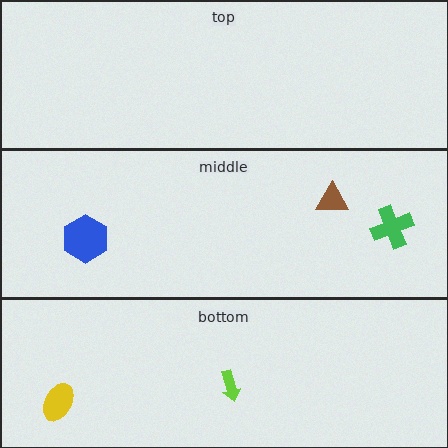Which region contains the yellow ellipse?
The bottom region.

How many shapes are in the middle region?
3.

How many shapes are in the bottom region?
2.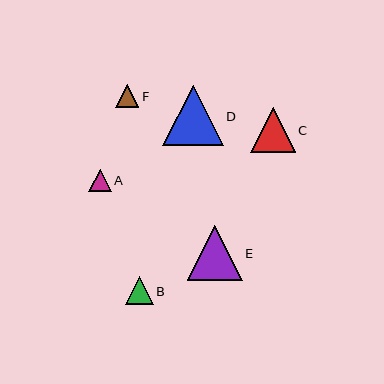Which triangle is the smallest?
Triangle A is the smallest with a size of approximately 22 pixels.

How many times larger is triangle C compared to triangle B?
Triangle C is approximately 1.6 times the size of triangle B.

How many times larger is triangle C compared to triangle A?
Triangle C is approximately 2.0 times the size of triangle A.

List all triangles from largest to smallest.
From largest to smallest: D, E, C, B, F, A.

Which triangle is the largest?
Triangle D is the largest with a size of approximately 60 pixels.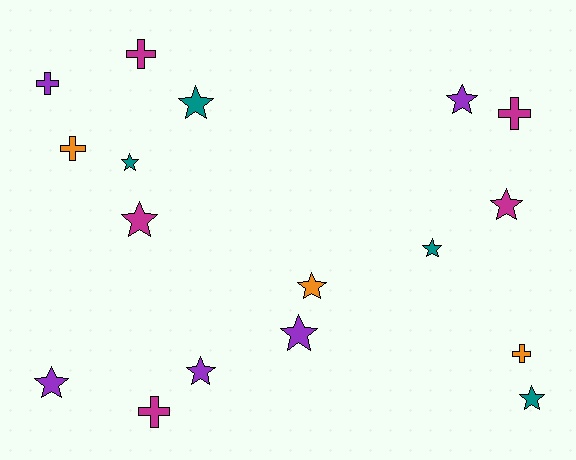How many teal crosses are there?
There are no teal crosses.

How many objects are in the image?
There are 17 objects.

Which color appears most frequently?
Magenta, with 5 objects.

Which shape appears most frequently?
Star, with 11 objects.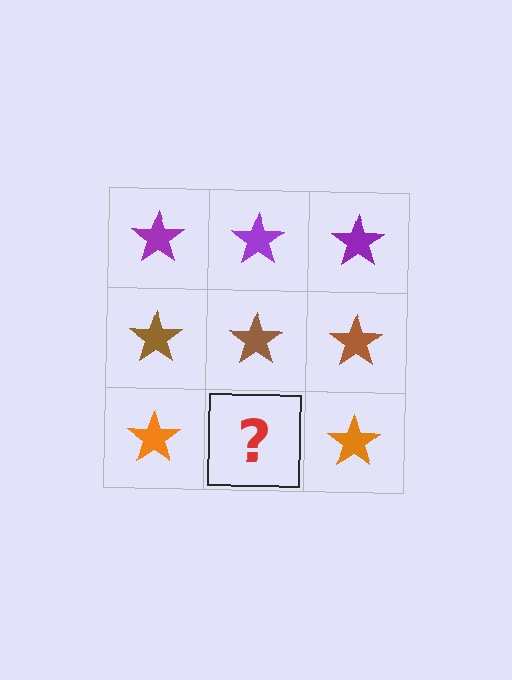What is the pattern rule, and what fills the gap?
The rule is that each row has a consistent color. The gap should be filled with an orange star.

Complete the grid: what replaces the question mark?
The question mark should be replaced with an orange star.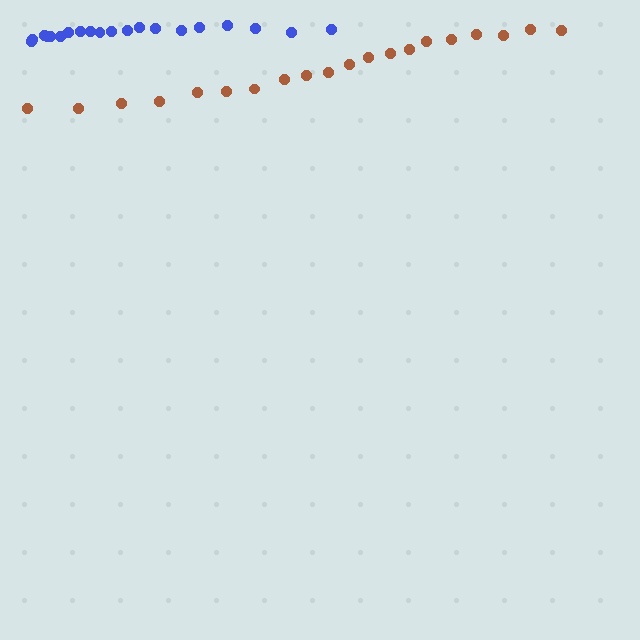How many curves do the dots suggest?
There are 2 distinct paths.